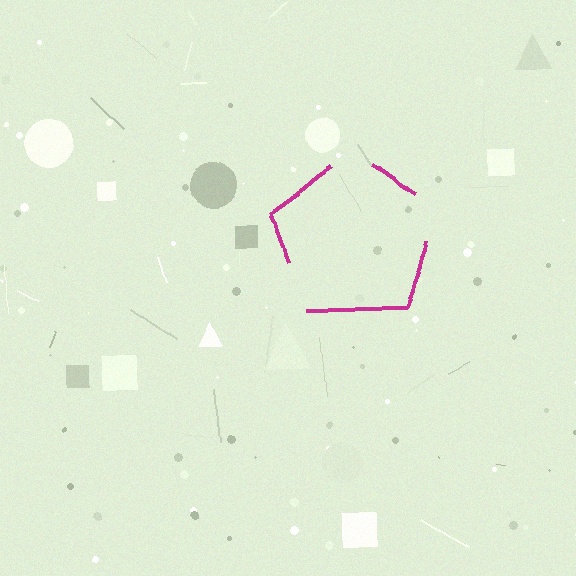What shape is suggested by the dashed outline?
The dashed outline suggests a pentagon.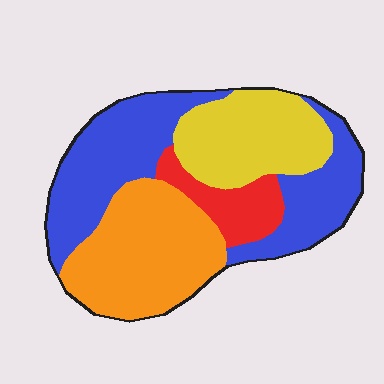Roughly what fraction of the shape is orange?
Orange covers roughly 30% of the shape.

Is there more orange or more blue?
Blue.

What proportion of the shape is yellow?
Yellow takes up less than a quarter of the shape.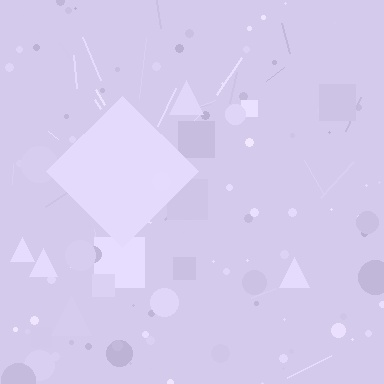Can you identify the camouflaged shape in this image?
The camouflaged shape is a diamond.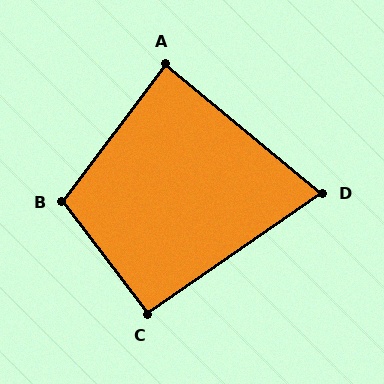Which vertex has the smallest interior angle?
D, at approximately 74 degrees.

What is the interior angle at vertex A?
Approximately 88 degrees (approximately right).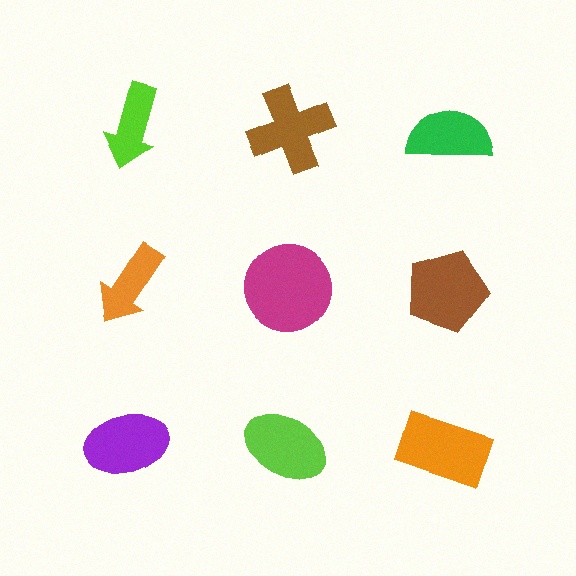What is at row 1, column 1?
A lime arrow.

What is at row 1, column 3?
A green semicircle.